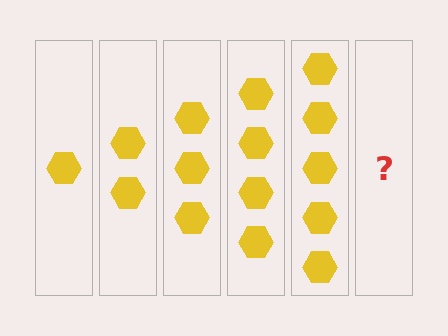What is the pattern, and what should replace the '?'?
The pattern is that each step adds one more hexagon. The '?' should be 6 hexagons.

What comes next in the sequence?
The next element should be 6 hexagons.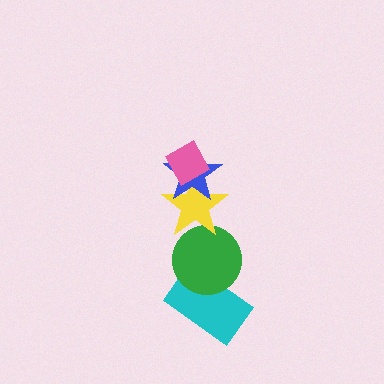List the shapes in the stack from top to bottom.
From top to bottom: the pink diamond, the blue star, the yellow star, the green circle, the cyan rectangle.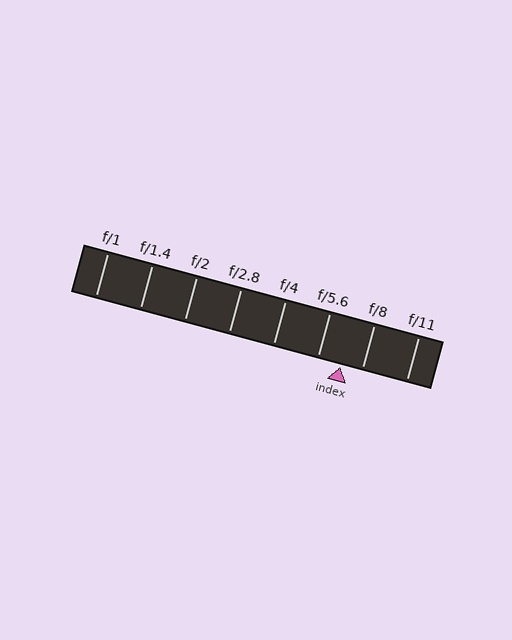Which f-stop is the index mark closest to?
The index mark is closest to f/8.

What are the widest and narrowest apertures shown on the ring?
The widest aperture shown is f/1 and the narrowest is f/11.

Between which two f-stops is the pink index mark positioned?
The index mark is between f/5.6 and f/8.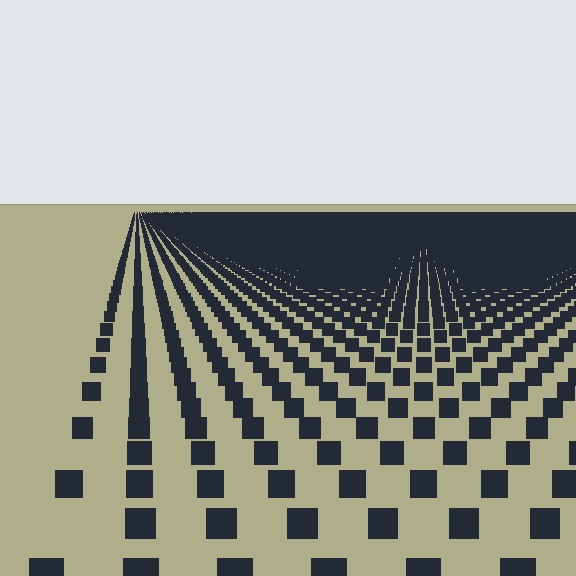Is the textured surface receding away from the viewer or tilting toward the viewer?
The surface is receding away from the viewer. Texture elements get smaller and denser toward the top.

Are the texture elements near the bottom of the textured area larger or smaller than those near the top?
Larger. Near the bottom, elements are closer to the viewer and appear at a bigger on-screen size.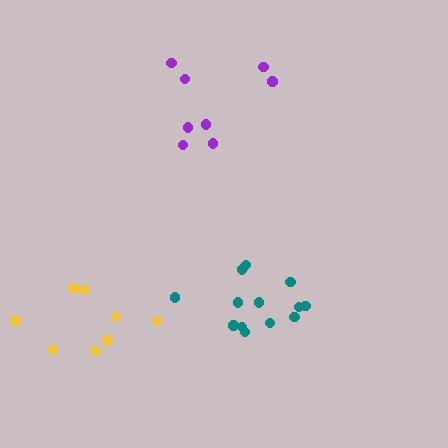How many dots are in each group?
Group 1: 13 dots, Group 2: 8 dots, Group 3: 8 dots (29 total).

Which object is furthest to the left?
The yellow cluster is leftmost.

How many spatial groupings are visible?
There are 3 spatial groupings.